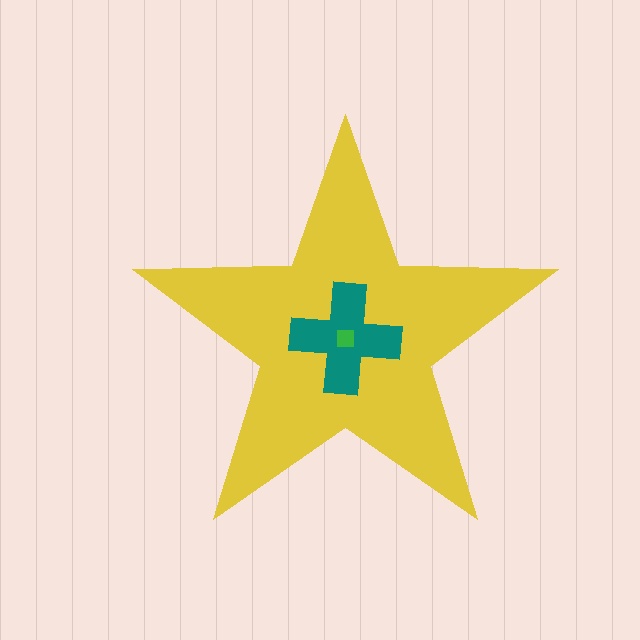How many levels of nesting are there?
3.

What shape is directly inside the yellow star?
The teal cross.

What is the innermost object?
The green square.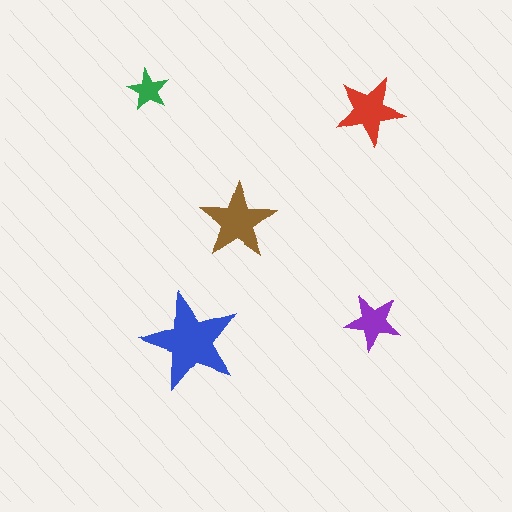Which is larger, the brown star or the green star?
The brown one.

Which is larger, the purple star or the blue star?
The blue one.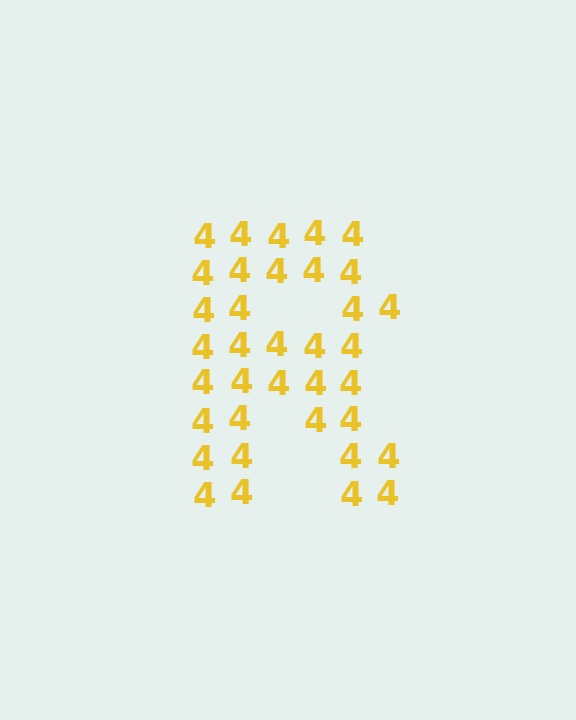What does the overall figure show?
The overall figure shows the letter R.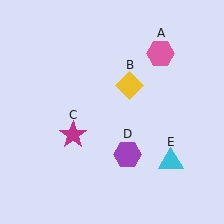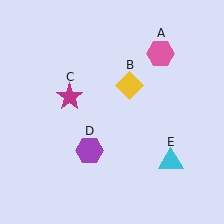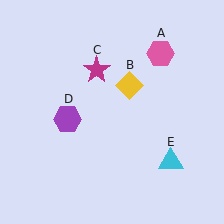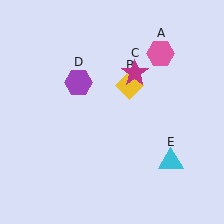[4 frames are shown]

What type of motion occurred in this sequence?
The magenta star (object C), purple hexagon (object D) rotated clockwise around the center of the scene.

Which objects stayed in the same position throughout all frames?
Pink hexagon (object A) and yellow diamond (object B) and cyan triangle (object E) remained stationary.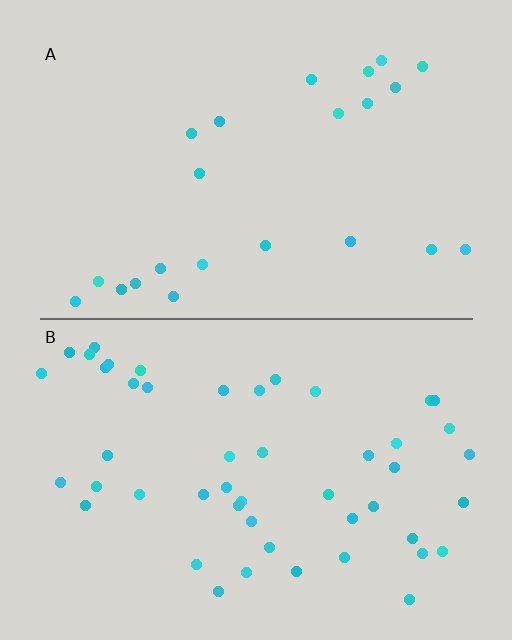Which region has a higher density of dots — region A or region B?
B (the bottom).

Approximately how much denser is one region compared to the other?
Approximately 2.2× — region B over region A.